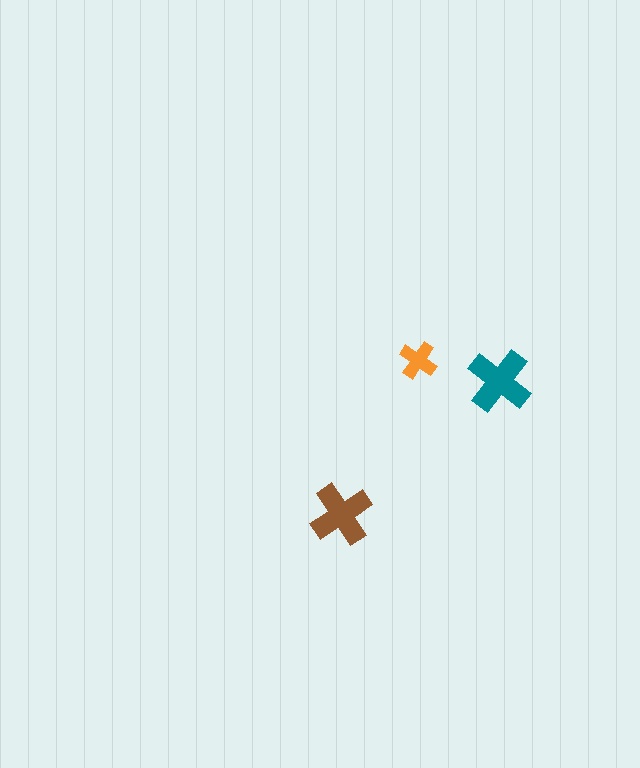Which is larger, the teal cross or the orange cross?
The teal one.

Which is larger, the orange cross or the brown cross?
The brown one.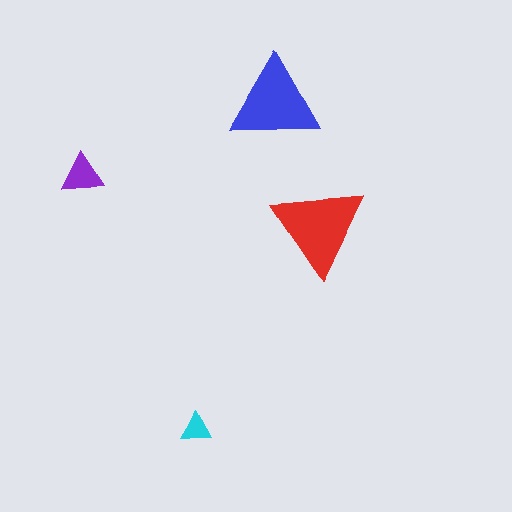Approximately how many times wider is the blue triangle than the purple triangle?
About 2 times wider.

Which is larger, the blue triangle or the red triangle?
The red one.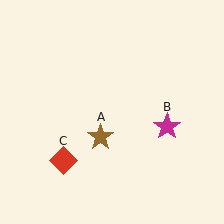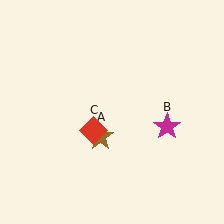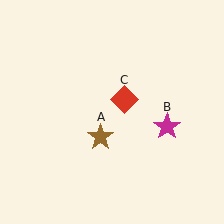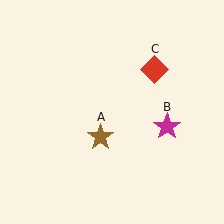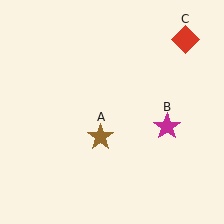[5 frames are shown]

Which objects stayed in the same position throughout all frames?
Brown star (object A) and magenta star (object B) remained stationary.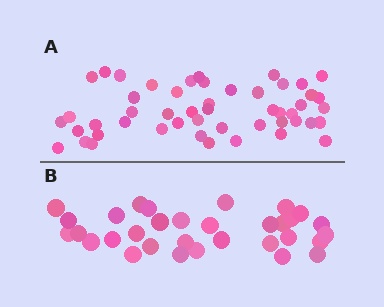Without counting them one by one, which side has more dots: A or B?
Region A (the top region) has more dots.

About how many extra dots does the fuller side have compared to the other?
Region A has approximately 20 more dots than region B.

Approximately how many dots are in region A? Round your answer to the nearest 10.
About 50 dots.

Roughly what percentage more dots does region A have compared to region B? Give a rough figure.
About 55% more.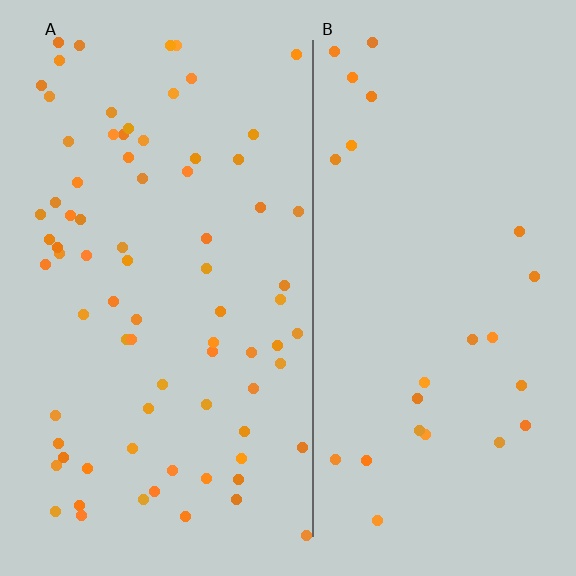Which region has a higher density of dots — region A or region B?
A (the left).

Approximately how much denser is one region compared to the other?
Approximately 3.1× — region A over region B.